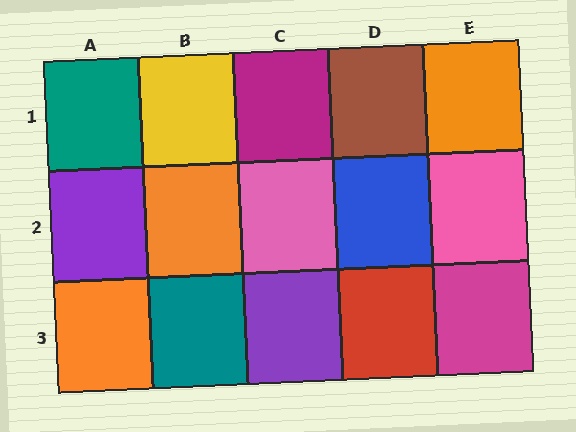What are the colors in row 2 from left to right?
Purple, orange, pink, blue, pink.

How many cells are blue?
1 cell is blue.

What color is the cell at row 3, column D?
Red.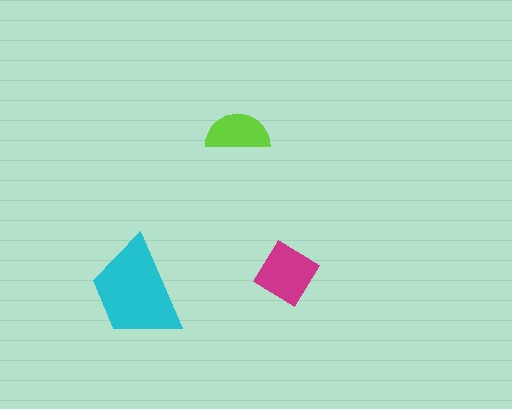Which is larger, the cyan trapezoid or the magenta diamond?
The cyan trapezoid.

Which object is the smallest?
The lime semicircle.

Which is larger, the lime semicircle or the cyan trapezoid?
The cyan trapezoid.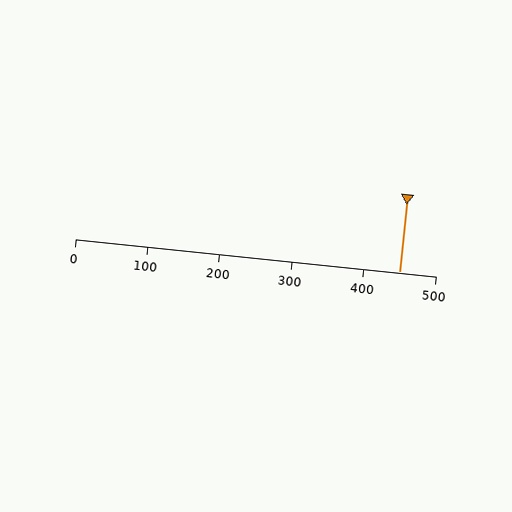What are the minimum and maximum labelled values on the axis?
The axis runs from 0 to 500.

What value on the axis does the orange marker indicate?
The marker indicates approximately 450.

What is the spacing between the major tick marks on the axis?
The major ticks are spaced 100 apart.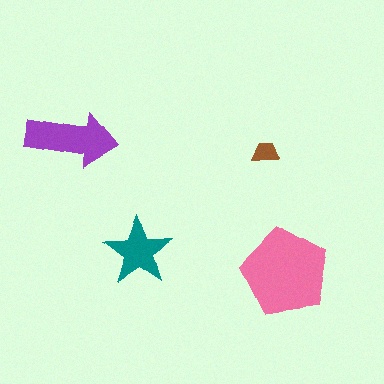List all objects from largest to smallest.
The pink pentagon, the purple arrow, the teal star, the brown trapezoid.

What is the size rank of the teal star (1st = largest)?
3rd.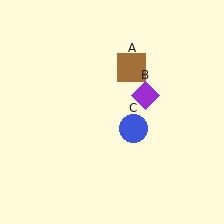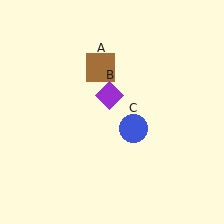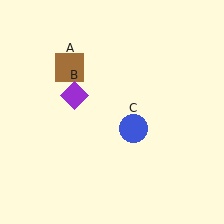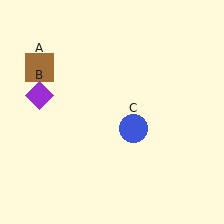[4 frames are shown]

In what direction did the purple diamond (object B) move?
The purple diamond (object B) moved left.